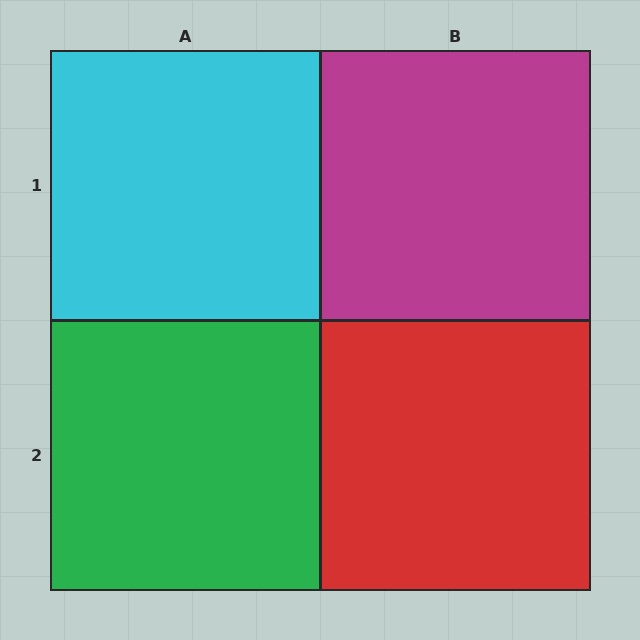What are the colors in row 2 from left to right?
Green, red.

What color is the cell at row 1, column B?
Magenta.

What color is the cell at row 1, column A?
Cyan.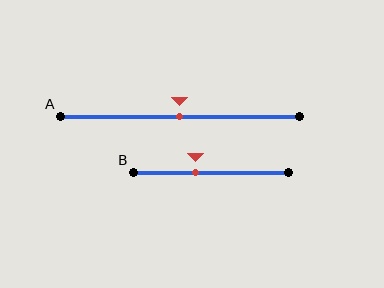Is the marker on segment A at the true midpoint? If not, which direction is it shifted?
Yes, the marker on segment A is at the true midpoint.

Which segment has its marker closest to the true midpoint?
Segment A has its marker closest to the true midpoint.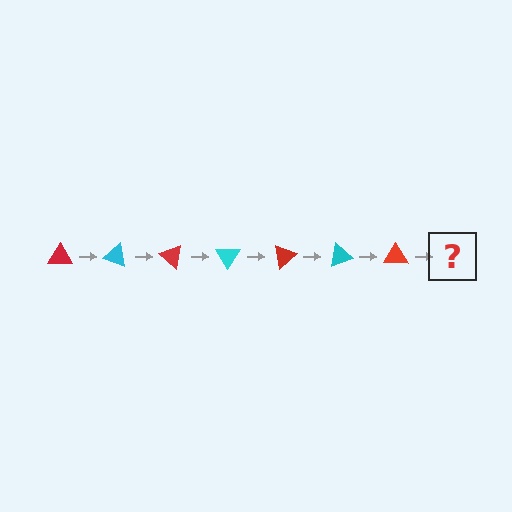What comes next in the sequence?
The next element should be a cyan triangle, rotated 140 degrees from the start.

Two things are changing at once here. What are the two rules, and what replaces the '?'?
The two rules are that it rotates 20 degrees each step and the color cycles through red and cyan. The '?' should be a cyan triangle, rotated 140 degrees from the start.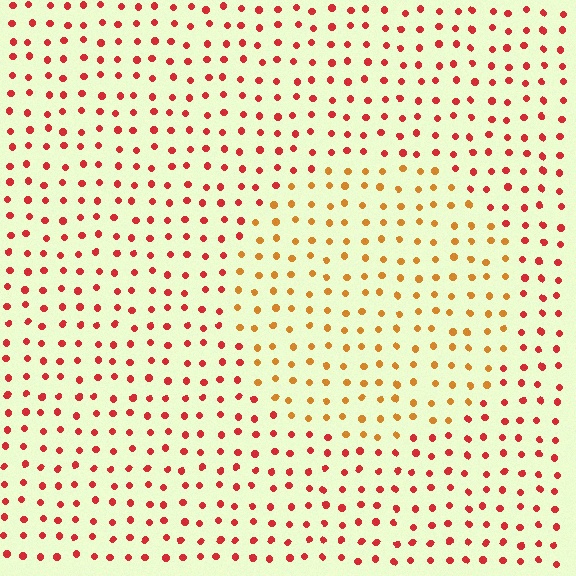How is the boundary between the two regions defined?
The boundary is defined purely by a slight shift in hue (about 36 degrees). Spacing, size, and orientation are identical on both sides.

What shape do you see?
I see a circle.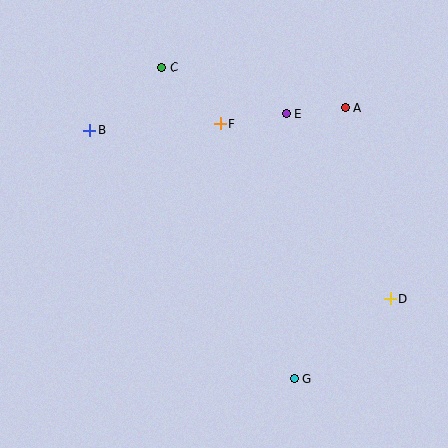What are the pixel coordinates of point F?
Point F is at (220, 124).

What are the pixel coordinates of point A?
Point A is at (345, 108).